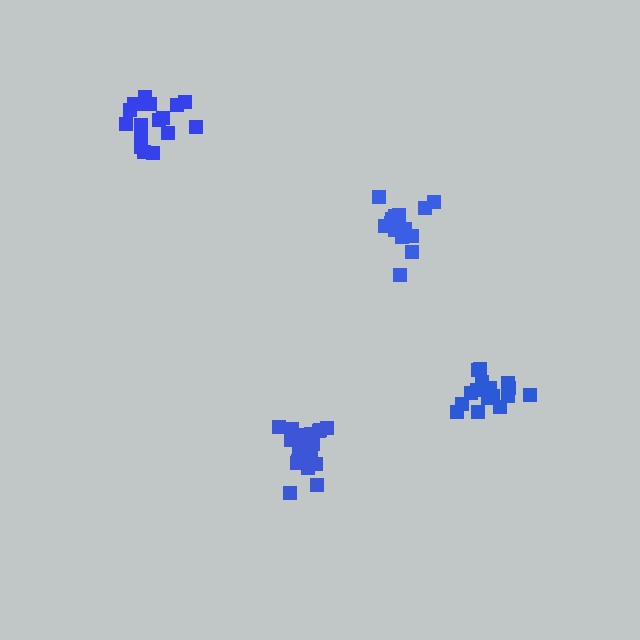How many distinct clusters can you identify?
There are 4 distinct clusters.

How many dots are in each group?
Group 1: 17 dots, Group 2: 19 dots, Group 3: 14 dots, Group 4: 17 dots (67 total).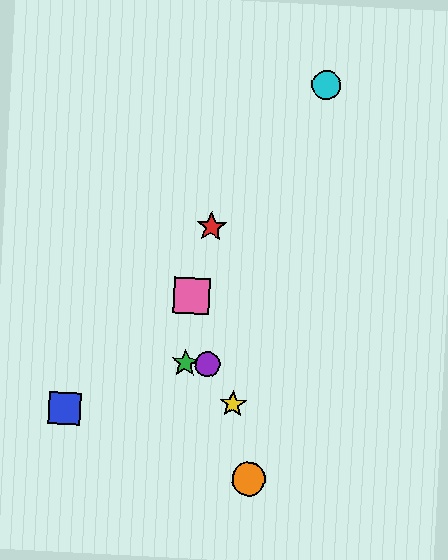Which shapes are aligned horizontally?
The green star, the purple circle are aligned horizontally.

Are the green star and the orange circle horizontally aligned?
No, the green star is at y≈363 and the orange circle is at y≈479.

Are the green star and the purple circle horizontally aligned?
Yes, both are at y≈363.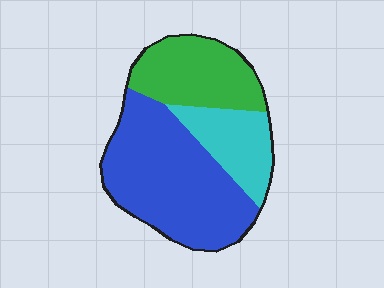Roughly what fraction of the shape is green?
Green covers 28% of the shape.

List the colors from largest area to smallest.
From largest to smallest: blue, green, cyan.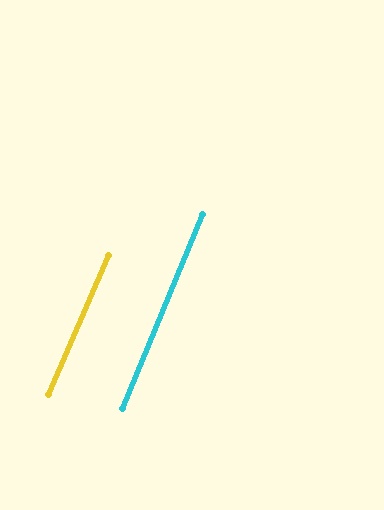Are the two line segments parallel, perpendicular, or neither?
Parallel — their directions differ by only 0.9°.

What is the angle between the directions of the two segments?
Approximately 1 degree.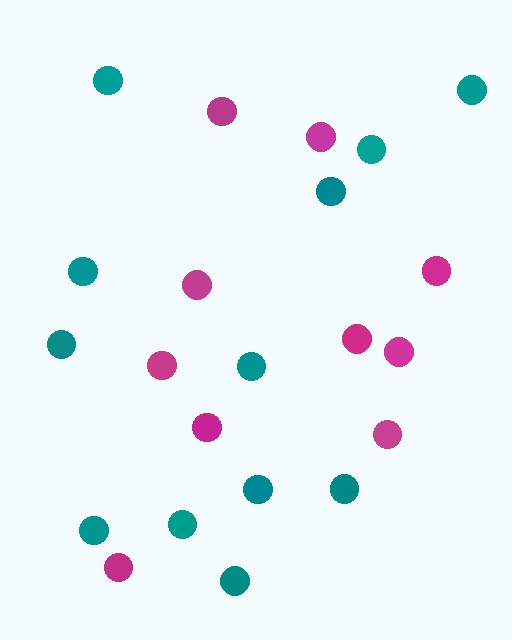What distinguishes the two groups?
There are 2 groups: one group of teal circles (12) and one group of magenta circles (10).